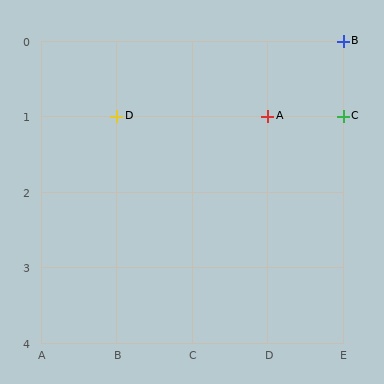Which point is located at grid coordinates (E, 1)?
Point C is at (E, 1).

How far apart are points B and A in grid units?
Points B and A are 1 column and 1 row apart (about 1.4 grid units diagonally).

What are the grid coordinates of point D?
Point D is at grid coordinates (B, 1).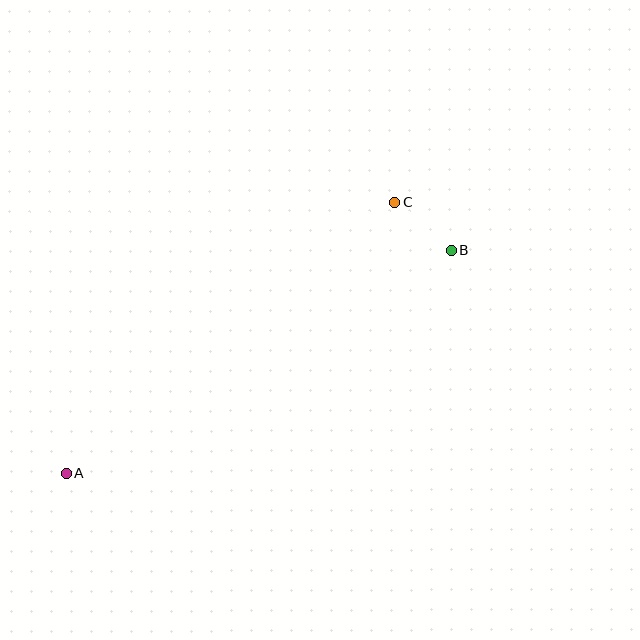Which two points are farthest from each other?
Points A and B are farthest from each other.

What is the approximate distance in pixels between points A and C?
The distance between A and C is approximately 427 pixels.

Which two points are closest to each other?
Points B and C are closest to each other.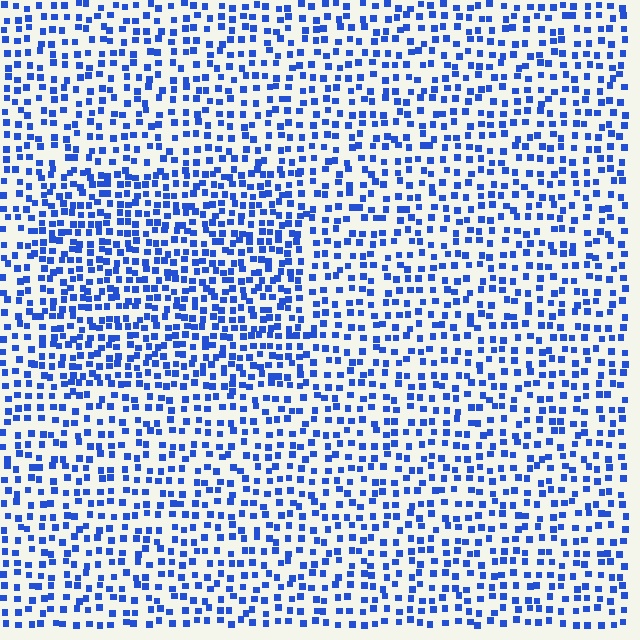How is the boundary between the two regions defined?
The boundary is defined by a change in element density (approximately 1.6x ratio). All elements are the same color, size, and shape.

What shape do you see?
I see a rectangle.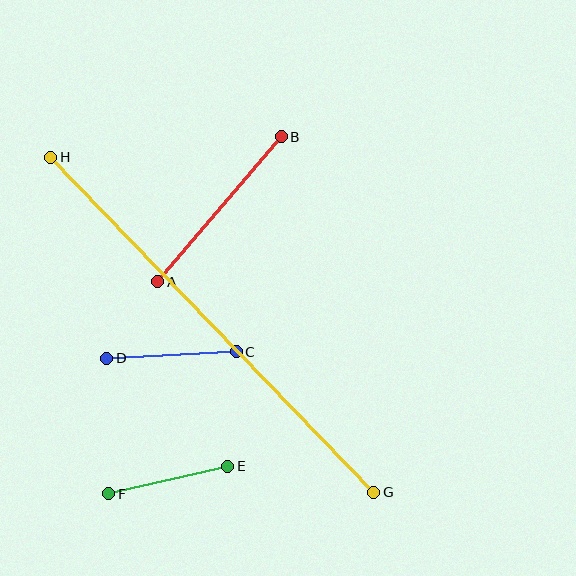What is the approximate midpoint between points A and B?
The midpoint is at approximately (219, 209) pixels.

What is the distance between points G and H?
The distance is approximately 465 pixels.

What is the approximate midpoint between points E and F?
The midpoint is at approximately (168, 480) pixels.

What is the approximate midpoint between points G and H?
The midpoint is at approximately (212, 325) pixels.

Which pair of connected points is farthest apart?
Points G and H are farthest apart.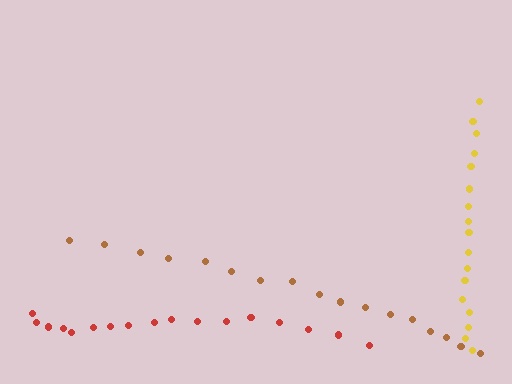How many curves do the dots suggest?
There are 3 distinct paths.